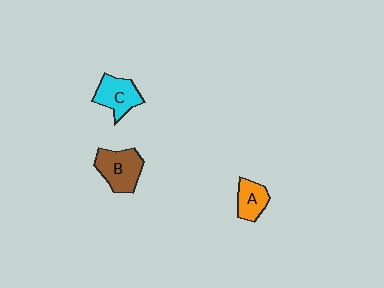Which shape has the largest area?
Shape B (brown).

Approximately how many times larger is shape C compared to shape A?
Approximately 1.3 times.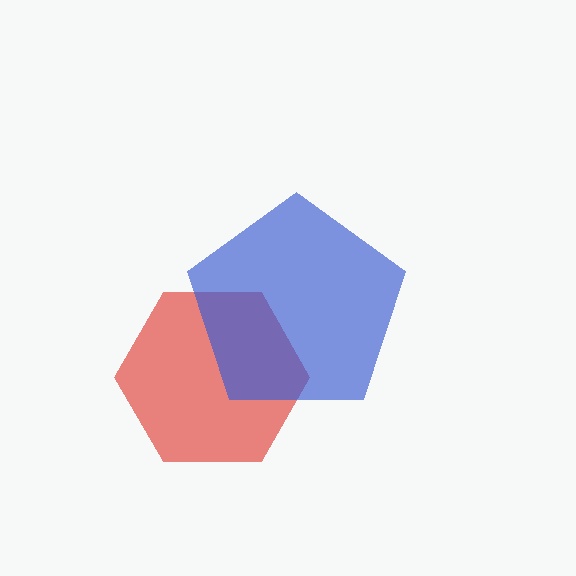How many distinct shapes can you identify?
There are 2 distinct shapes: a red hexagon, a blue pentagon.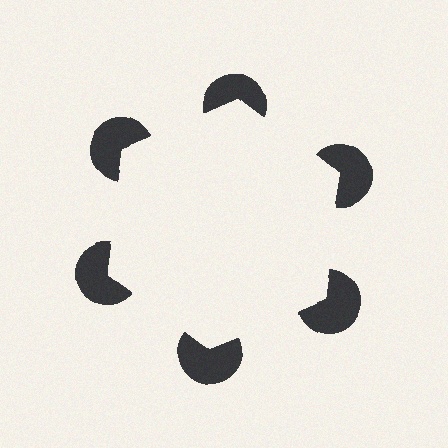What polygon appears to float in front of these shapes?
An illusory hexagon — its edges are inferred from the aligned wedge cuts in the pac-man discs, not physically drawn.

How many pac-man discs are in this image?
There are 6 — one at each vertex of the illusory hexagon.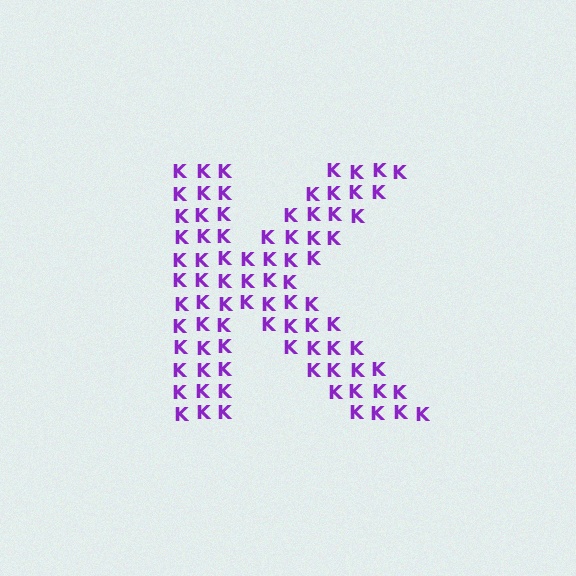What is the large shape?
The large shape is the letter K.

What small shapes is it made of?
It is made of small letter K's.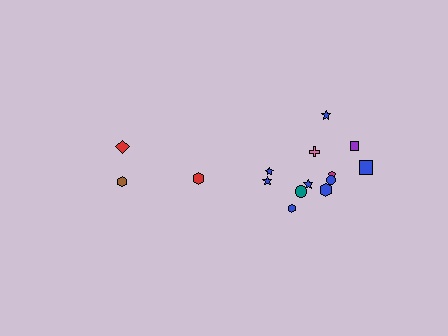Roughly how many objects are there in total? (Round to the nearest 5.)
Roughly 15 objects in total.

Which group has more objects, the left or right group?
The right group.